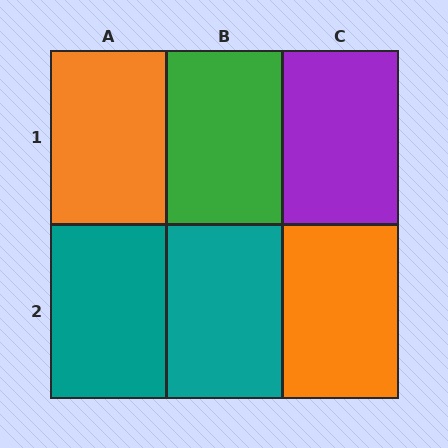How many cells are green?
1 cell is green.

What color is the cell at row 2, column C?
Orange.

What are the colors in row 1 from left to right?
Orange, green, purple.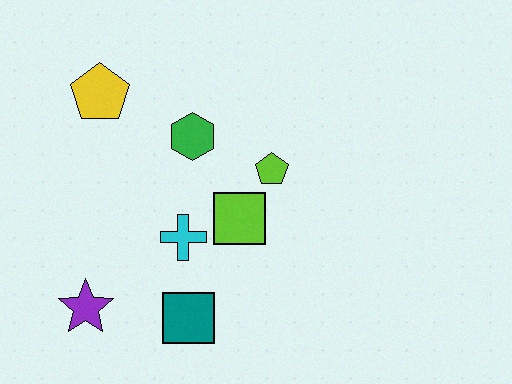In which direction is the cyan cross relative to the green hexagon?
The cyan cross is below the green hexagon.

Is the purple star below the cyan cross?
Yes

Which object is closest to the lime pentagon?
The lime square is closest to the lime pentagon.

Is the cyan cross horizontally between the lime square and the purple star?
Yes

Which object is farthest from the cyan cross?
The yellow pentagon is farthest from the cyan cross.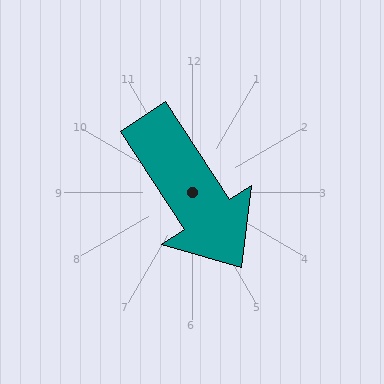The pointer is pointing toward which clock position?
Roughly 5 o'clock.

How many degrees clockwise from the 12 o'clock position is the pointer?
Approximately 147 degrees.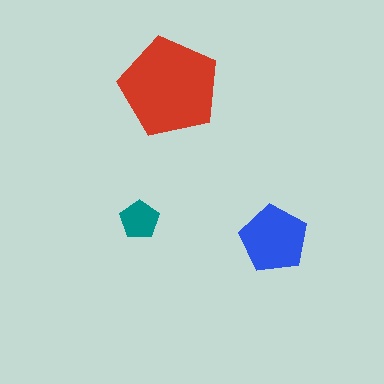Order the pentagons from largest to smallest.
the red one, the blue one, the teal one.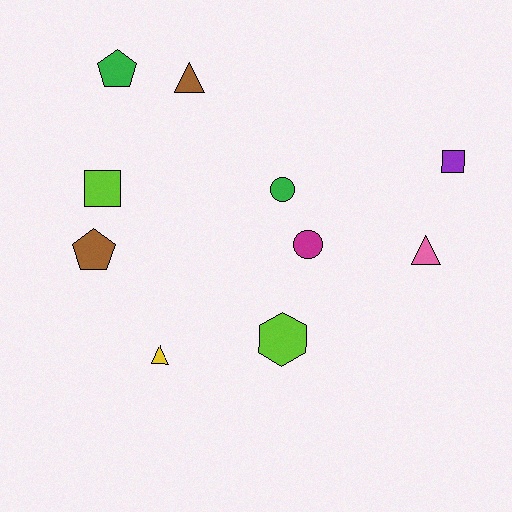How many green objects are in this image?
There are 2 green objects.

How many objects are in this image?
There are 10 objects.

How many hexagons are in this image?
There is 1 hexagon.